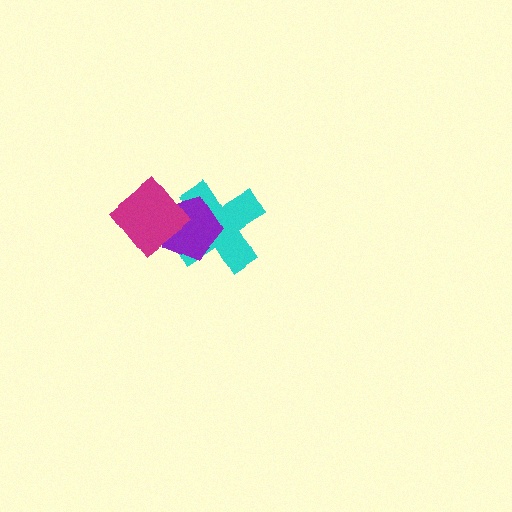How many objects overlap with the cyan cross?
2 objects overlap with the cyan cross.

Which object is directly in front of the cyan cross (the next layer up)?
The purple pentagon is directly in front of the cyan cross.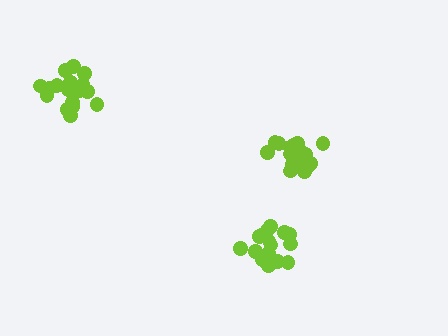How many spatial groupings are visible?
There are 3 spatial groupings.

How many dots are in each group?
Group 1: 19 dots, Group 2: 17 dots, Group 3: 16 dots (52 total).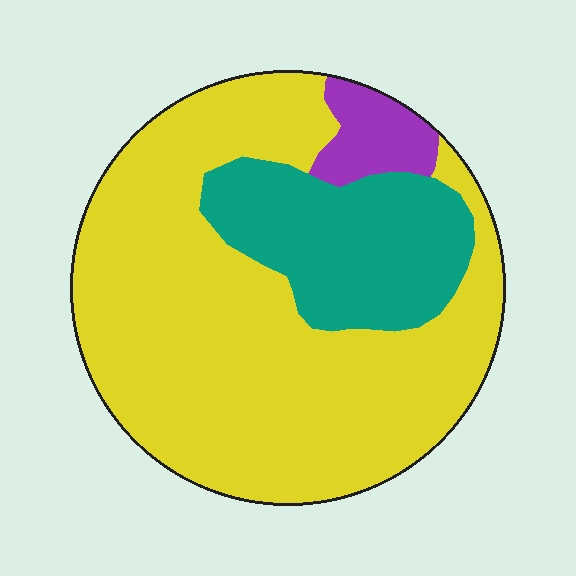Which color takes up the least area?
Purple, at roughly 5%.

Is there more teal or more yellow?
Yellow.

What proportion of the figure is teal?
Teal takes up between a sixth and a third of the figure.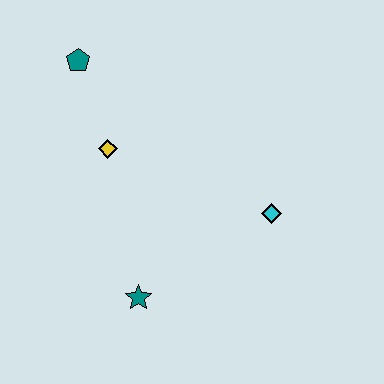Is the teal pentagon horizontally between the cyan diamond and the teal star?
No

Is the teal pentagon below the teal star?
No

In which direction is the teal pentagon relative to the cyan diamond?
The teal pentagon is to the left of the cyan diamond.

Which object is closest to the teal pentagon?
The yellow diamond is closest to the teal pentagon.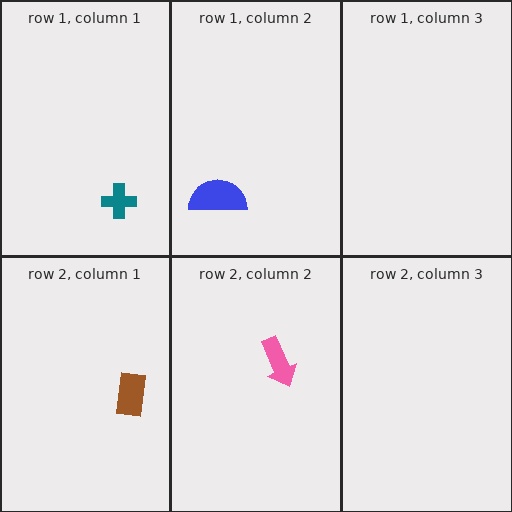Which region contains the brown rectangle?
The row 2, column 1 region.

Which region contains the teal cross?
The row 1, column 1 region.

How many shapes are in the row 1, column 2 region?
1.